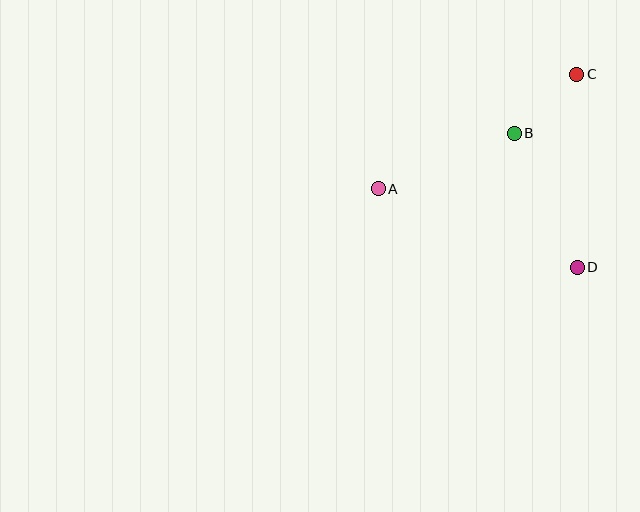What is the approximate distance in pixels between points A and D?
The distance between A and D is approximately 214 pixels.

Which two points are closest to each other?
Points B and C are closest to each other.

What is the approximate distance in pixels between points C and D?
The distance between C and D is approximately 193 pixels.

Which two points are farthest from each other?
Points A and C are farthest from each other.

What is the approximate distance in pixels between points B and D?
The distance between B and D is approximately 148 pixels.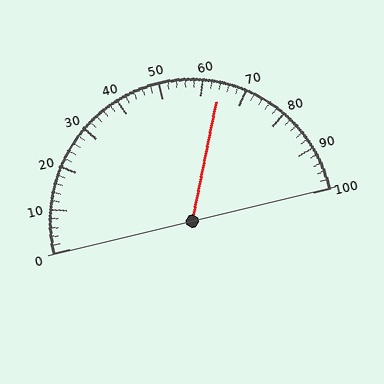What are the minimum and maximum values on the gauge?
The gauge ranges from 0 to 100.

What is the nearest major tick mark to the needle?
The nearest major tick mark is 60.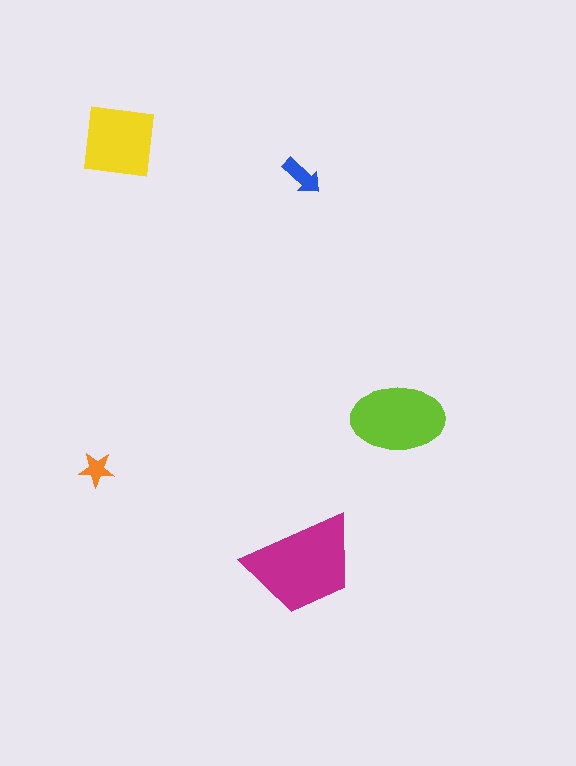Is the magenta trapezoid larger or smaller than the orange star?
Larger.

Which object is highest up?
The yellow square is topmost.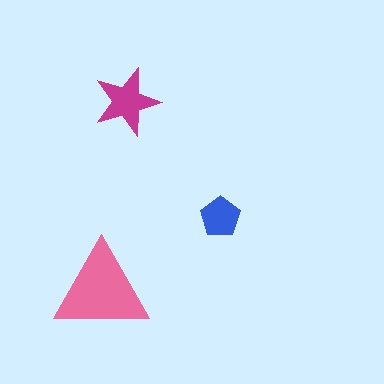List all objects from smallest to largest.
The blue pentagon, the magenta star, the pink triangle.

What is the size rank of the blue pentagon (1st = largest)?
3rd.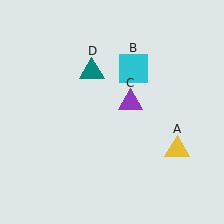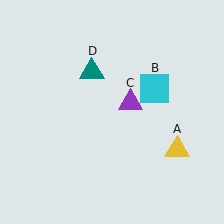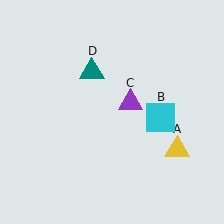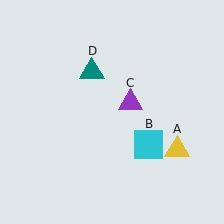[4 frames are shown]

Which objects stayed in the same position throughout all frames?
Yellow triangle (object A) and purple triangle (object C) and teal triangle (object D) remained stationary.